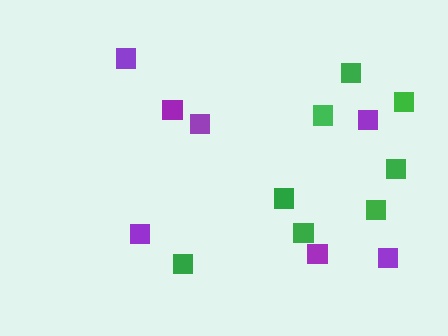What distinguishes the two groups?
There are 2 groups: one group of purple squares (7) and one group of green squares (8).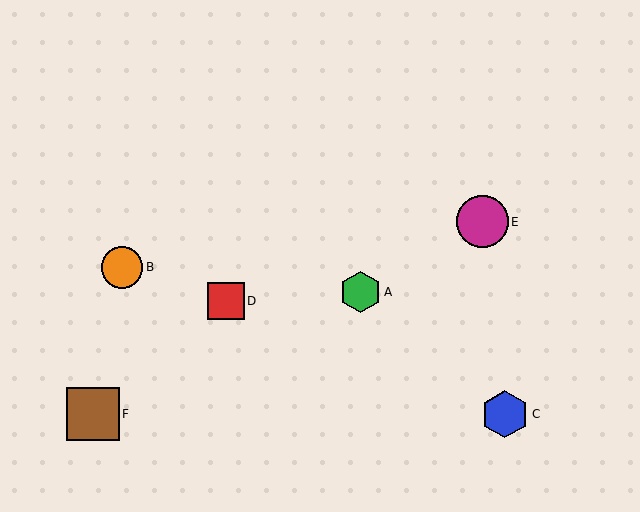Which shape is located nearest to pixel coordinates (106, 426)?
The brown square (labeled F) at (93, 414) is nearest to that location.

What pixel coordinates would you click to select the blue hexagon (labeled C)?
Click at (505, 414) to select the blue hexagon C.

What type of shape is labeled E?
Shape E is a magenta circle.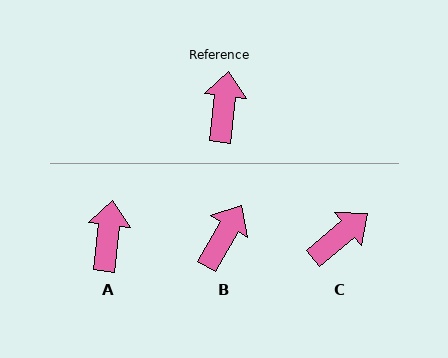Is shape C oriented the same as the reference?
No, it is off by about 43 degrees.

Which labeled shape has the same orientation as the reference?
A.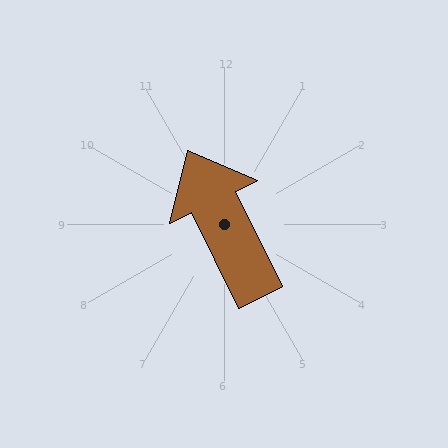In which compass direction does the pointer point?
Northwest.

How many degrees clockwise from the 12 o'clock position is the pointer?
Approximately 334 degrees.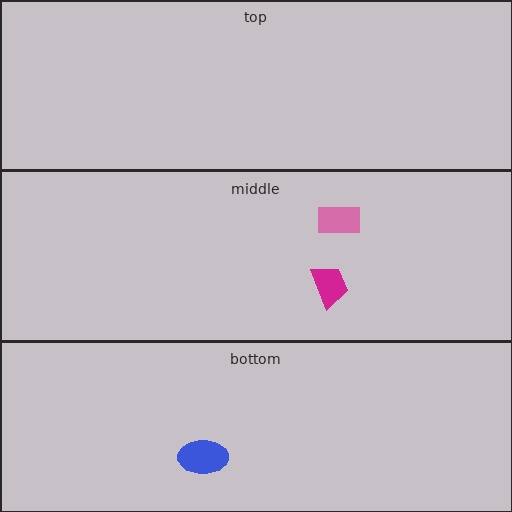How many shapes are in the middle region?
2.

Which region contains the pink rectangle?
The middle region.